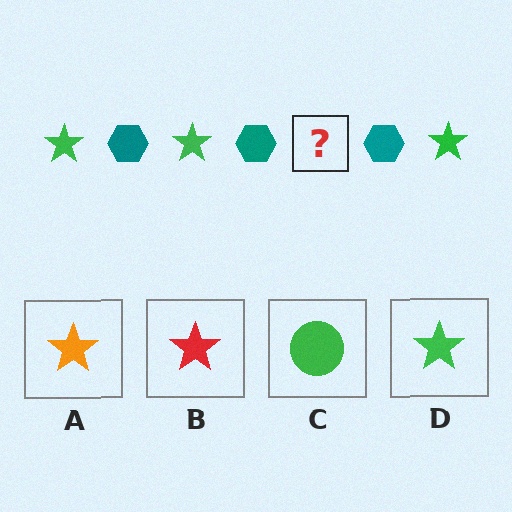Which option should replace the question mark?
Option D.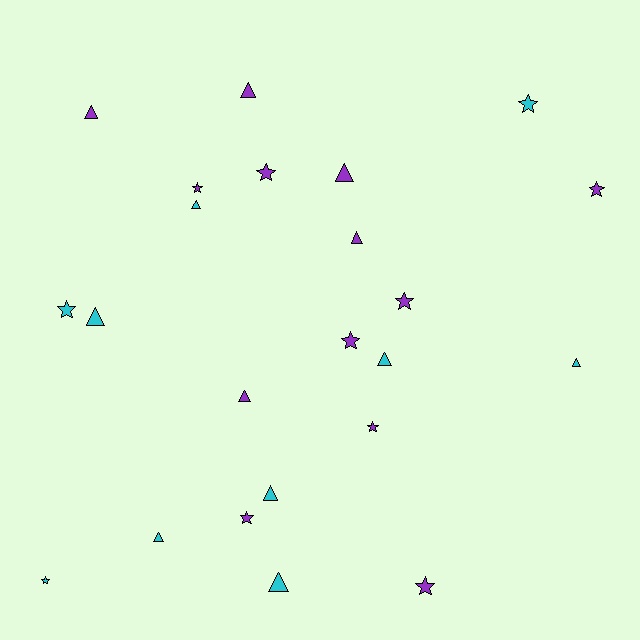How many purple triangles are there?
There are 5 purple triangles.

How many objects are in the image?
There are 23 objects.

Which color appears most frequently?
Purple, with 13 objects.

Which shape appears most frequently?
Triangle, with 12 objects.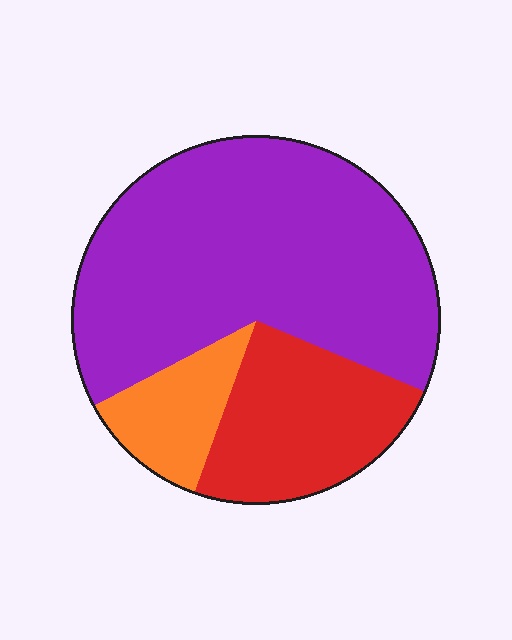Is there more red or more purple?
Purple.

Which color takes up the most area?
Purple, at roughly 65%.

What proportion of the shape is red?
Red covers 24% of the shape.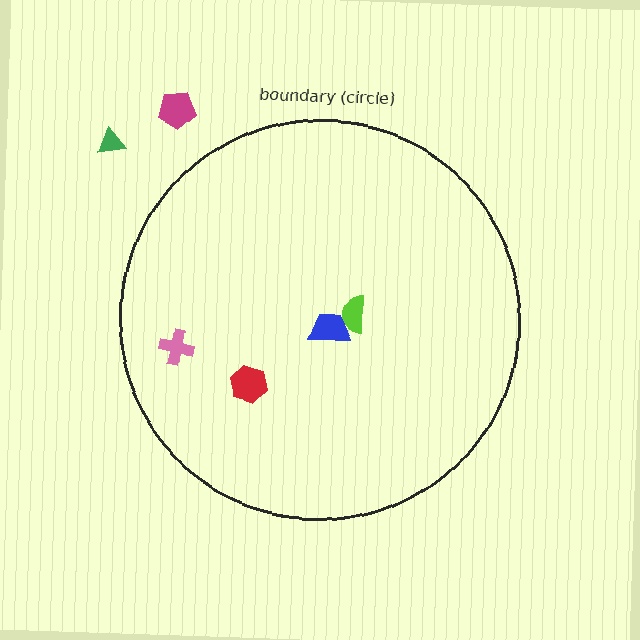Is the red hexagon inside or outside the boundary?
Inside.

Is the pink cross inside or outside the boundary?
Inside.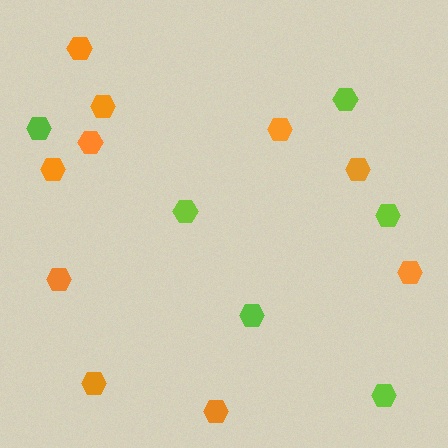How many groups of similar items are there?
There are 2 groups: one group of lime hexagons (6) and one group of orange hexagons (10).